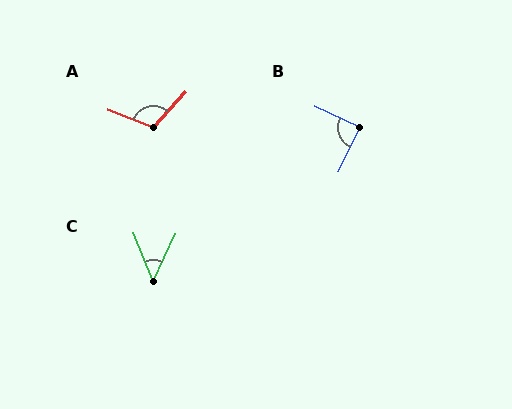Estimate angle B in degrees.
Approximately 89 degrees.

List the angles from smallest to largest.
C (46°), B (89°), A (111°).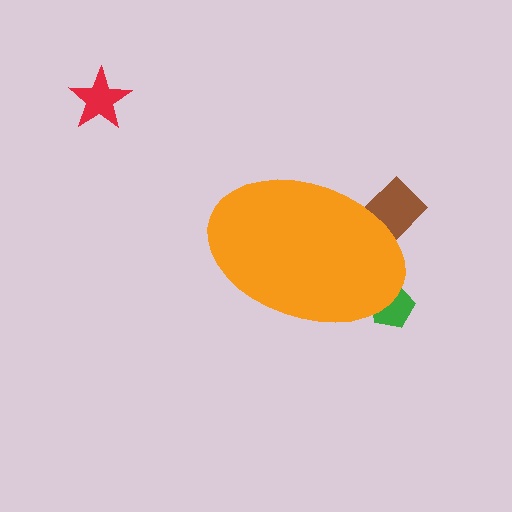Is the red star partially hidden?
No, the red star is fully visible.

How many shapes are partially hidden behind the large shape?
2 shapes are partially hidden.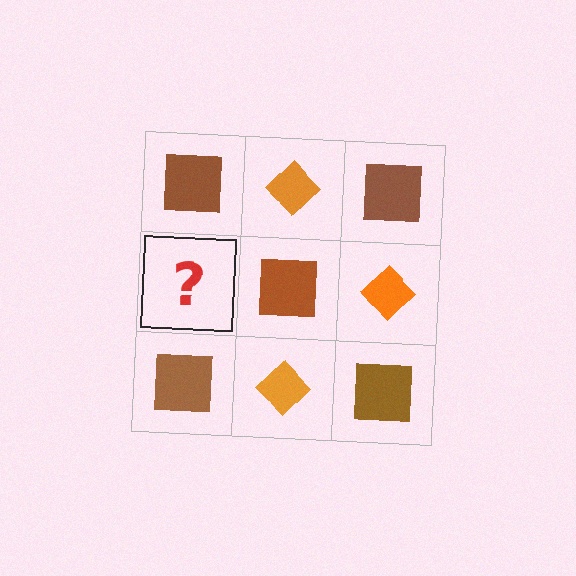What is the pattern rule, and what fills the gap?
The rule is that it alternates brown square and orange diamond in a checkerboard pattern. The gap should be filled with an orange diamond.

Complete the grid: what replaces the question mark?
The question mark should be replaced with an orange diamond.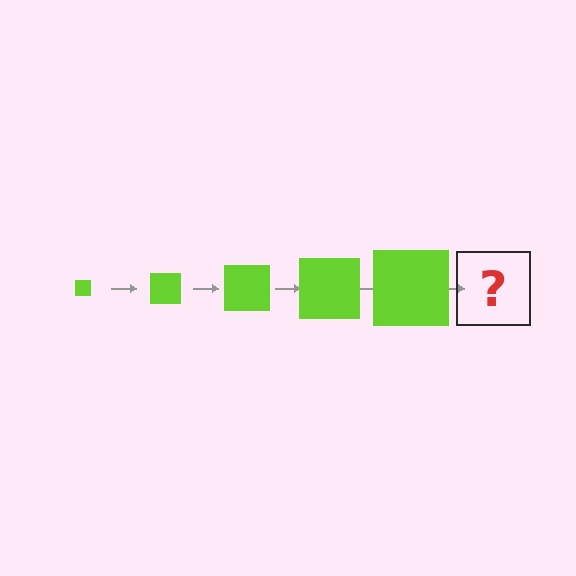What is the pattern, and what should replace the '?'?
The pattern is that the square gets progressively larger each step. The '?' should be a lime square, larger than the previous one.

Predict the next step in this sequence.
The next step is a lime square, larger than the previous one.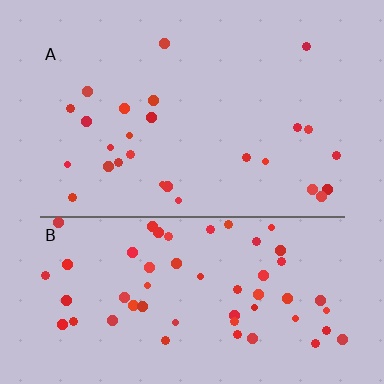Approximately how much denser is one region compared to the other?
Approximately 2.2× — region B over region A.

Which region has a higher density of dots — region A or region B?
B (the bottom).